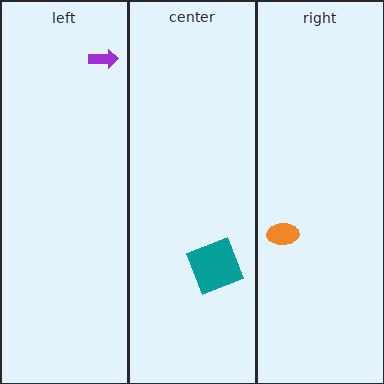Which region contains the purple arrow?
The left region.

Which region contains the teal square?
The center region.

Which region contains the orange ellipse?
The right region.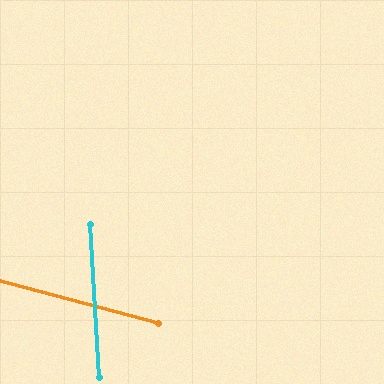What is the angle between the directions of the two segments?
Approximately 72 degrees.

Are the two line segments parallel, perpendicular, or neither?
Neither parallel nor perpendicular — they differ by about 72°.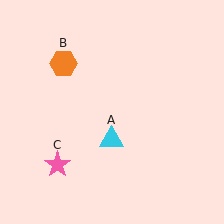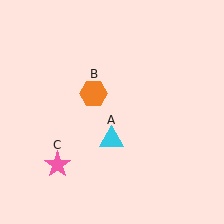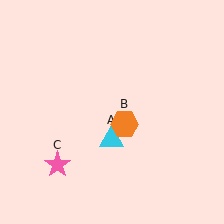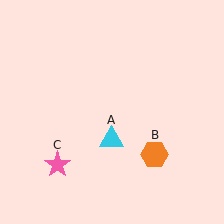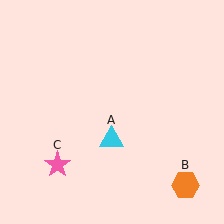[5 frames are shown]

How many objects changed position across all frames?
1 object changed position: orange hexagon (object B).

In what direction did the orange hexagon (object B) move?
The orange hexagon (object B) moved down and to the right.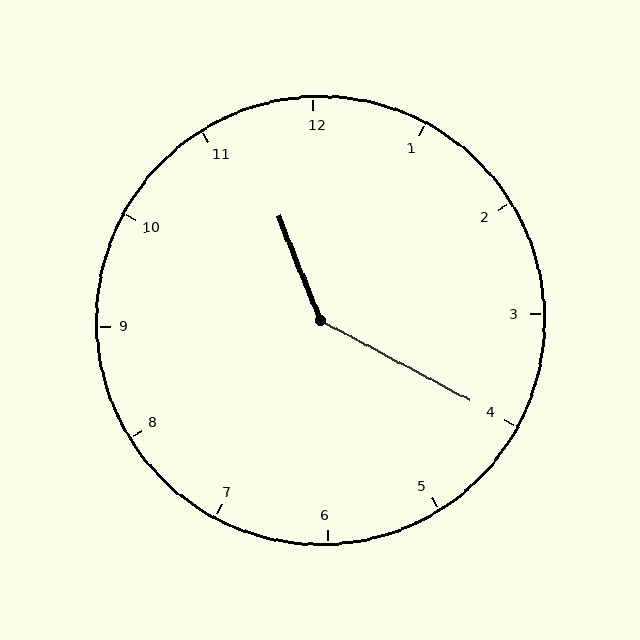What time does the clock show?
11:20.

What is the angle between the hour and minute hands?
Approximately 140 degrees.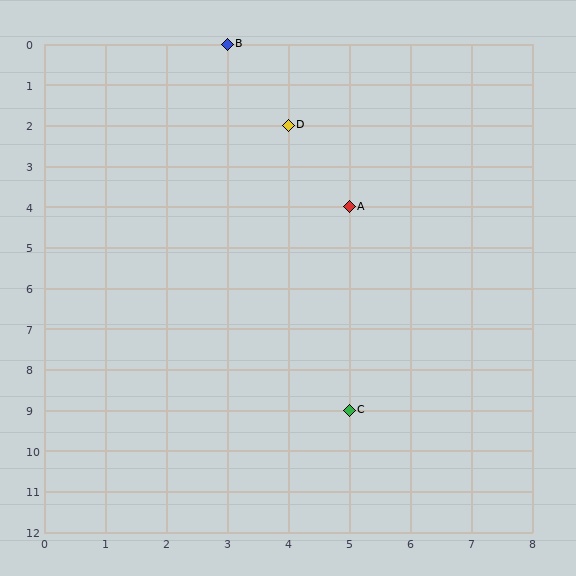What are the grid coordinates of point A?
Point A is at grid coordinates (5, 4).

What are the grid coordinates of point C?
Point C is at grid coordinates (5, 9).